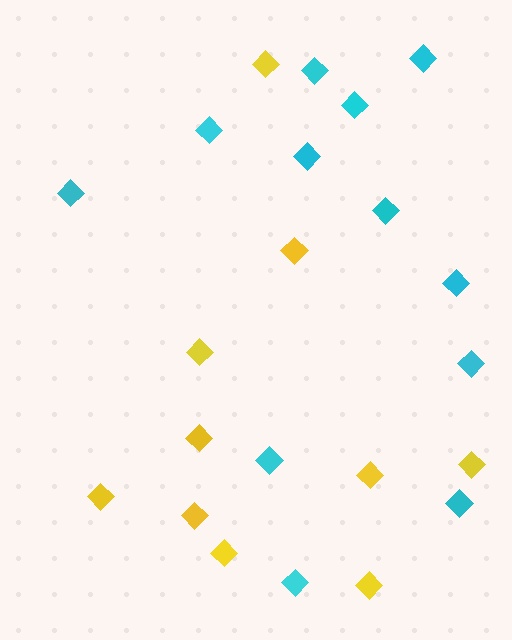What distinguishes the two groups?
There are 2 groups: one group of yellow diamonds (10) and one group of cyan diamonds (12).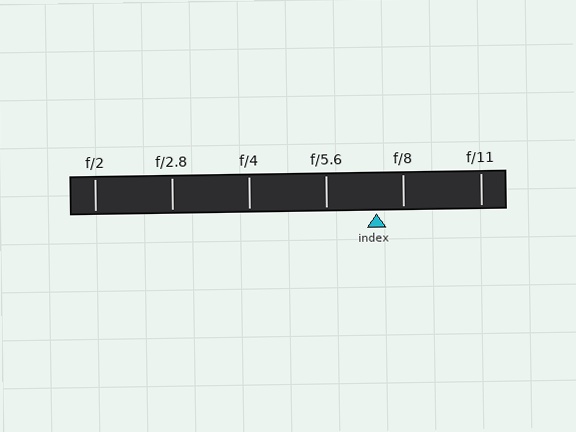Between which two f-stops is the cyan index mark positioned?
The index mark is between f/5.6 and f/8.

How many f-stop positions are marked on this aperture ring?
There are 6 f-stop positions marked.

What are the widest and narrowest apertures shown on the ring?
The widest aperture shown is f/2 and the narrowest is f/11.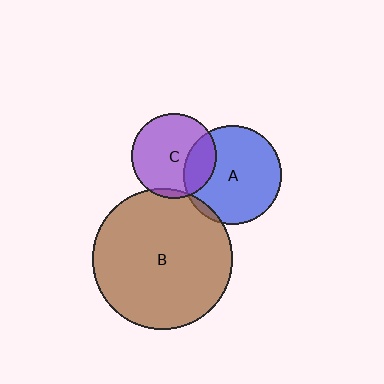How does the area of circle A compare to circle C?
Approximately 1.3 times.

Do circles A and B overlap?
Yes.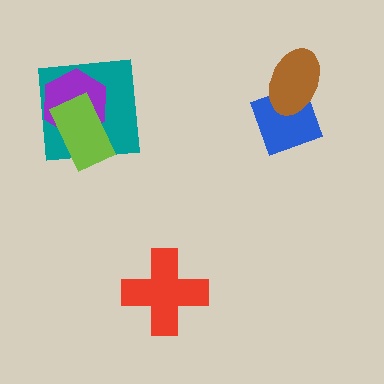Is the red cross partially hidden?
No, no other shape covers it.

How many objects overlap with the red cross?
0 objects overlap with the red cross.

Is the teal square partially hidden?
Yes, it is partially covered by another shape.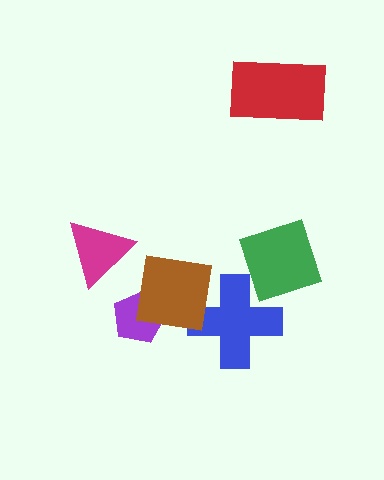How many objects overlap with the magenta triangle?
0 objects overlap with the magenta triangle.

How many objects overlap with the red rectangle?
0 objects overlap with the red rectangle.